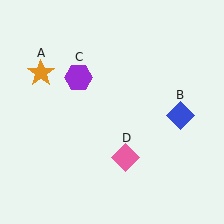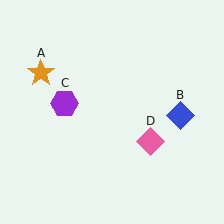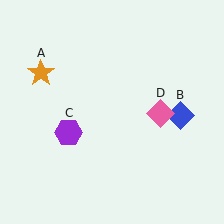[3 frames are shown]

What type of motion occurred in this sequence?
The purple hexagon (object C), pink diamond (object D) rotated counterclockwise around the center of the scene.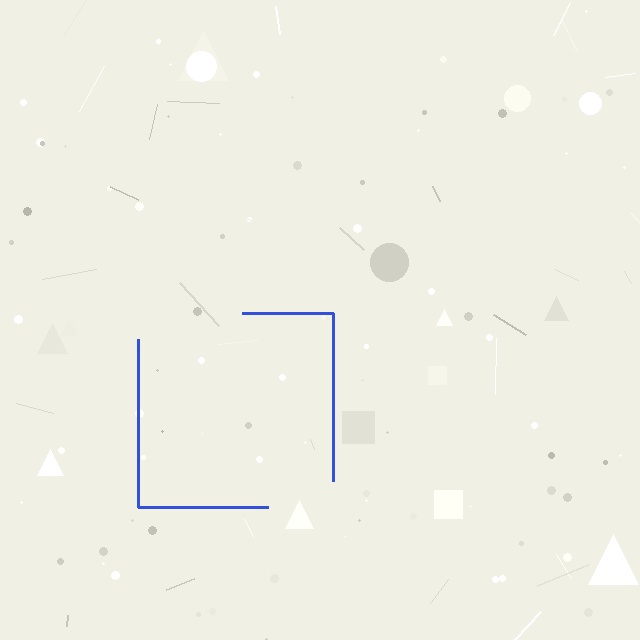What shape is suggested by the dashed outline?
The dashed outline suggests a square.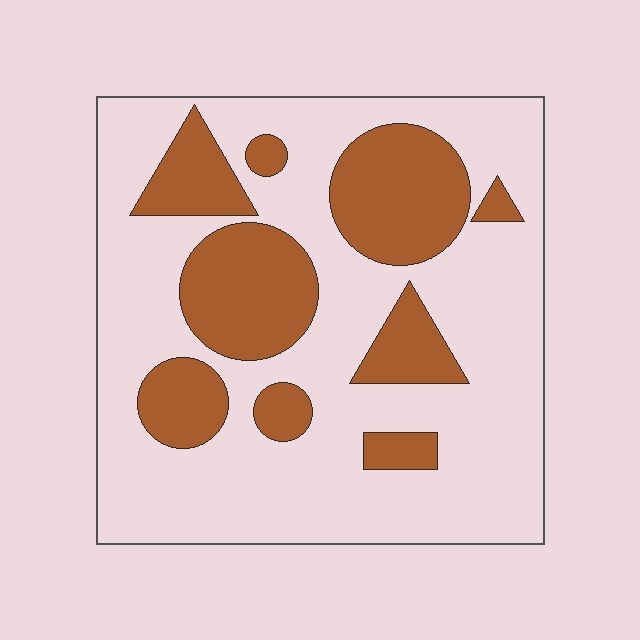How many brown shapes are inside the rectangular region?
9.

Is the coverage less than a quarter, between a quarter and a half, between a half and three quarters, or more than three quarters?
Between a quarter and a half.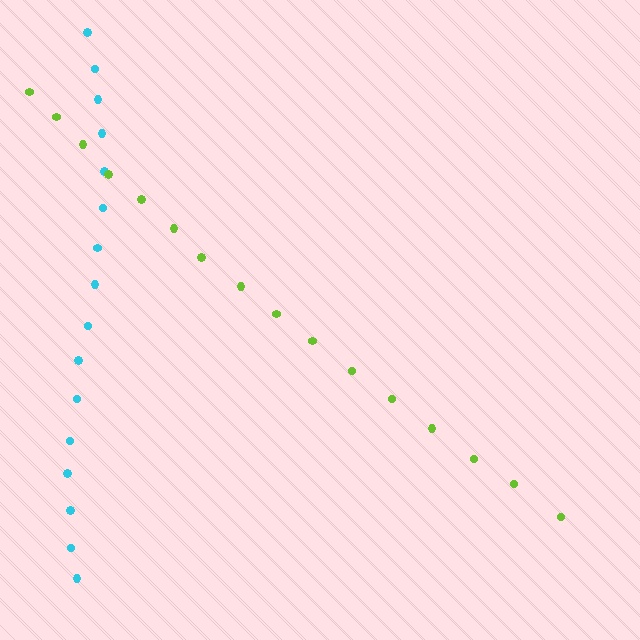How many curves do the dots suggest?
There are 2 distinct paths.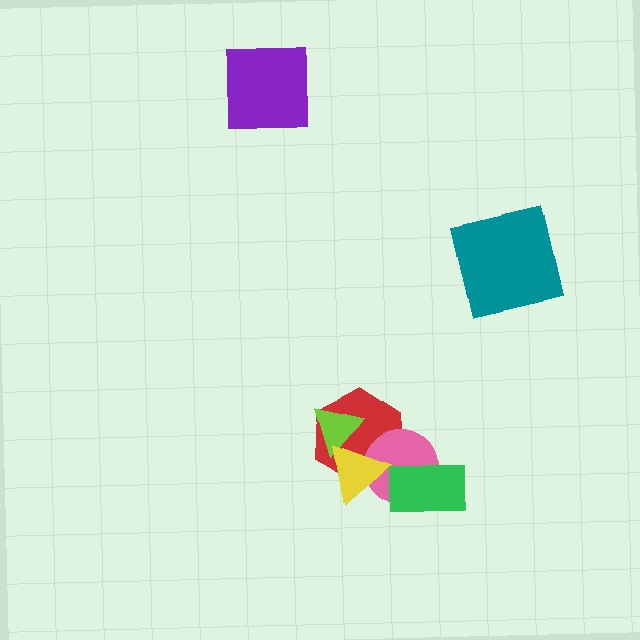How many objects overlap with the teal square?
0 objects overlap with the teal square.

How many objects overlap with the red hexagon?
3 objects overlap with the red hexagon.